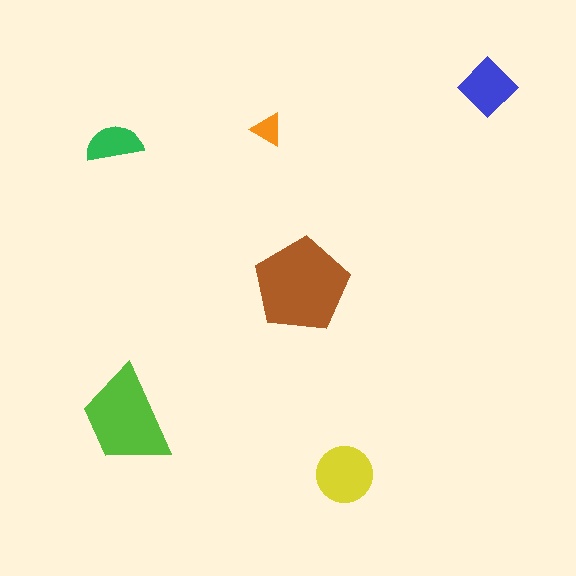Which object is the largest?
The brown pentagon.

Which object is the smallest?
The orange triangle.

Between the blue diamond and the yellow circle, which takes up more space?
The yellow circle.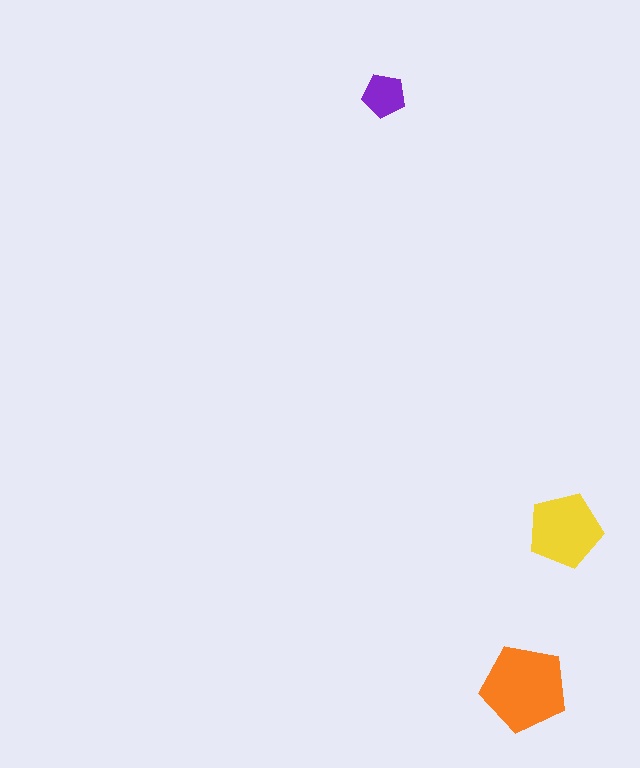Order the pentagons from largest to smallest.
the orange one, the yellow one, the purple one.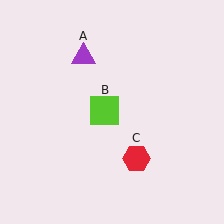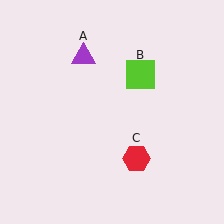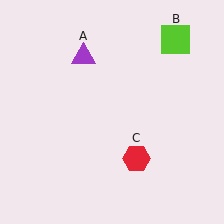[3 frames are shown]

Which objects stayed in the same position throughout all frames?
Purple triangle (object A) and red hexagon (object C) remained stationary.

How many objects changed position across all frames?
1 object changed position: lime square (object B).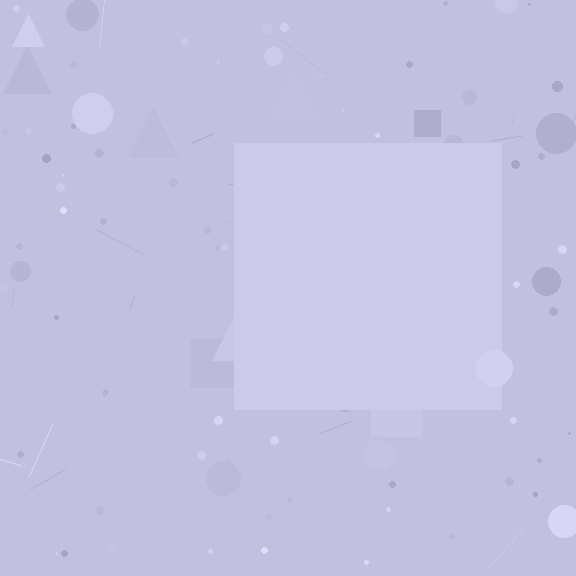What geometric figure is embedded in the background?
A square is embedded in the background.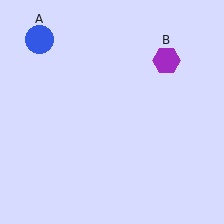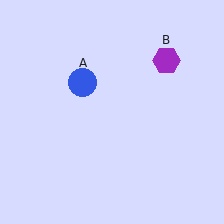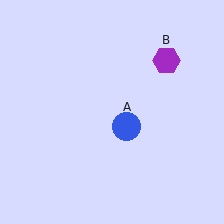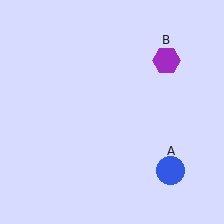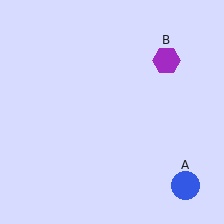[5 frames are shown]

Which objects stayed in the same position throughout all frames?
Purple hexagon (object B) remained stationary.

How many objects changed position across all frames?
1 object changed position: blue circle (object A).